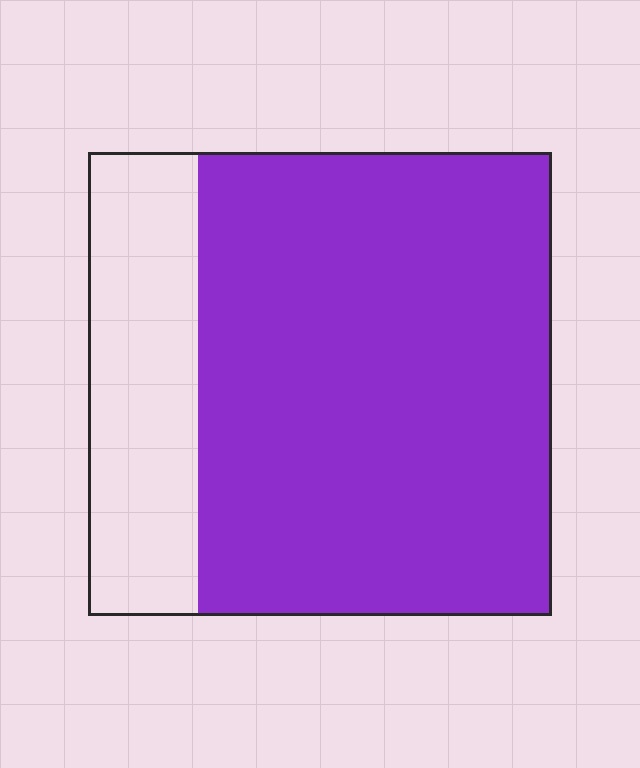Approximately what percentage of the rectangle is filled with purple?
Approximately 75%.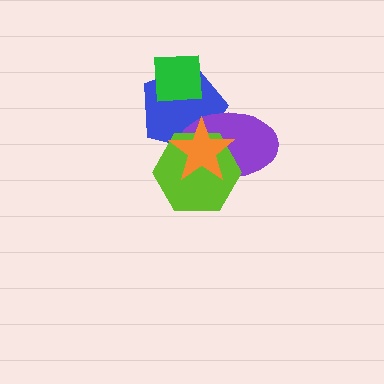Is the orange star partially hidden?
No, no other shape covers it.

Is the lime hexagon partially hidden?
Yes, it is partially covered by another shape.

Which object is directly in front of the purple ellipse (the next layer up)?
The lime hexagon is directly in front of the purple ellipse.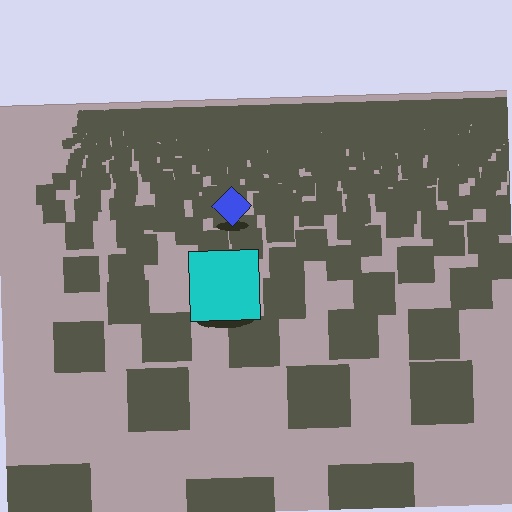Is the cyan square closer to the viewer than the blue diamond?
Yes. The cyan square is closer — you can tell from the texture gradient: the ground texture is coarser near it.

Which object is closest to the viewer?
The cyan square is closest. The texture marks near it are larger and more spread out.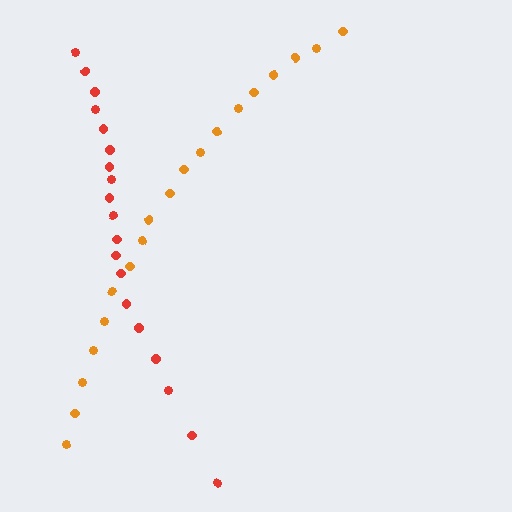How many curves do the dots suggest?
There are 2 distinct paths.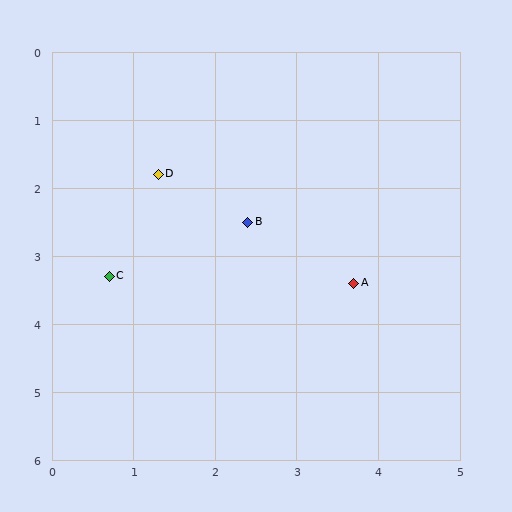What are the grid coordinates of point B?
Point B is at approximately (2.4, 2.5).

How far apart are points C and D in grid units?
Points C and D are about 1.6 grid units apart.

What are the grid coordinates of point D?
Point D is at approximately (1.3, 1.8).